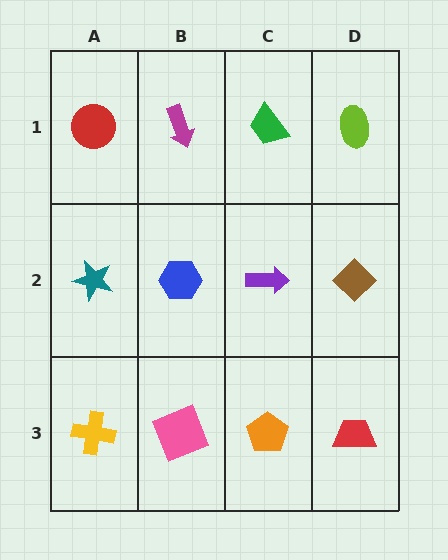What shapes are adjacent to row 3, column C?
A purple arrow (row 2, column C), a pink square (row 3, column B), a red trapezoid (row 3, column D).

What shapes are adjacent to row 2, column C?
A green trapezoid (row 1, column C), an orange pentagon (row 3, column C), a blue hexagon (row 2, column B), a brown diamond (row 2, column D).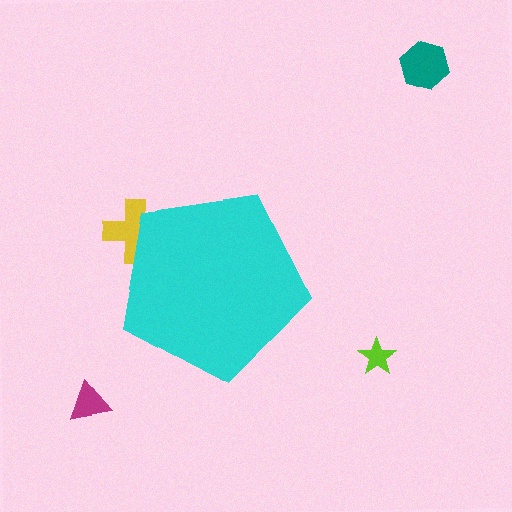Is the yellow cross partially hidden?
Yes, the yellow cross is partially hidden behind the cyan pentagon.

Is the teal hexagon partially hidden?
No, the teal hexagon is fully visible.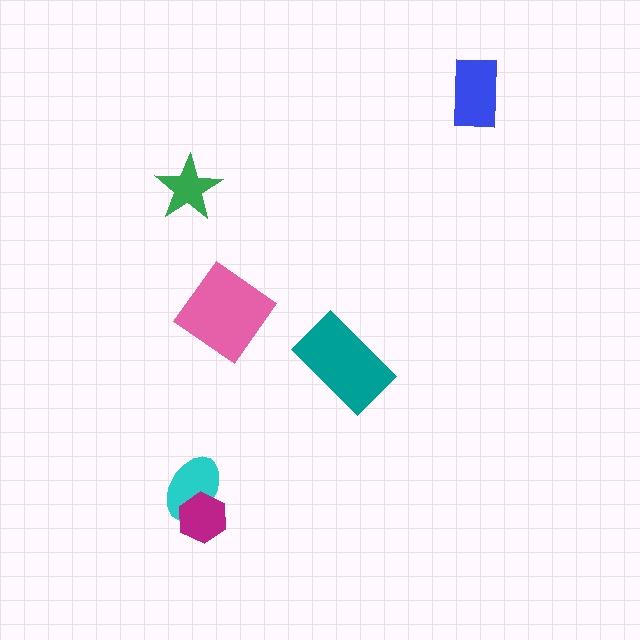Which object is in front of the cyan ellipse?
The magenta hexagon is in front of the cyan ellipse.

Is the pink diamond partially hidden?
No, no other shape covers it.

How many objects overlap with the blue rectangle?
0 objects overlap with the blue rectangle.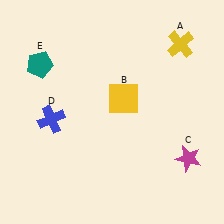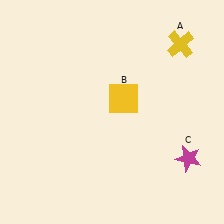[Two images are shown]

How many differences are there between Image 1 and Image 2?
There are 2 differences between the two images.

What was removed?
The teal pentagon (E), the blue cross (D) were removed in Image 2.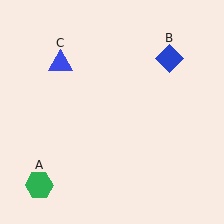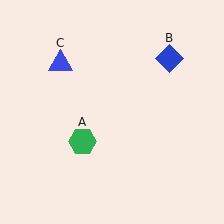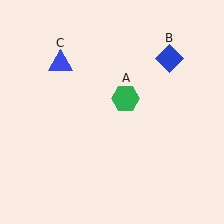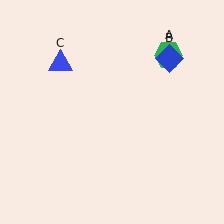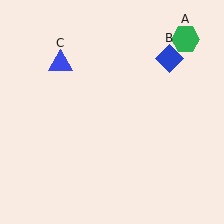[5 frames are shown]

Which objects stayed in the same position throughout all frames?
Blue diamond (object B) and blue triangle (object C) remained stationary.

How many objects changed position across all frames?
1 object changed position: green hexagon (object A).